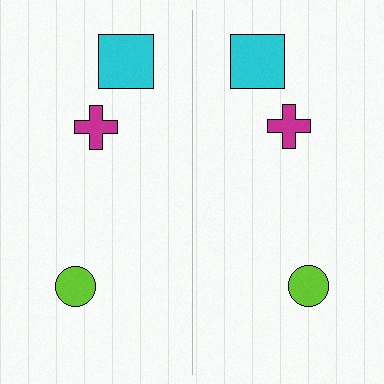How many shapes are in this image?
There are 6 shapes in this image.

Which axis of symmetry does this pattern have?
The pattern has a vertical axis of symmetry running through the center of the image.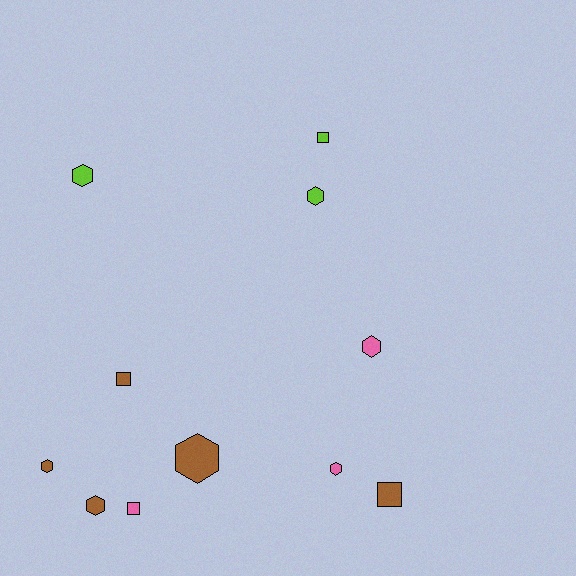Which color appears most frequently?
Brown, with 5 objects.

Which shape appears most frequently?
Hexagon, with 7 objects.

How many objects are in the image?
There are 11 objects.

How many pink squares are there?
There is 1 pink square.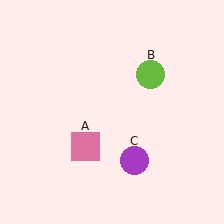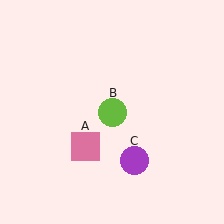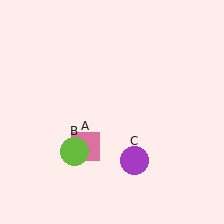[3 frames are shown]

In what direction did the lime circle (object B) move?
The lime circle (object B) moved down and to the left.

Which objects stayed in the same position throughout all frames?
Pink square (object A) and purple circle (object C) remained stationary.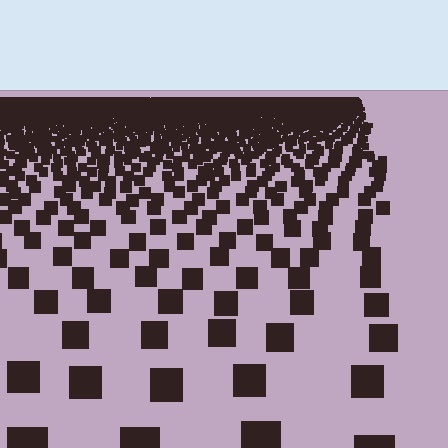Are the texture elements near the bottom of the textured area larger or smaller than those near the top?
Larger. Near the bottom, elements are closer to the viewer and appear at a bigger on-screen size.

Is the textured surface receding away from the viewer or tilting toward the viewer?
The surface is receding away from the viewer. Texture elements get smaller and denser toward the top.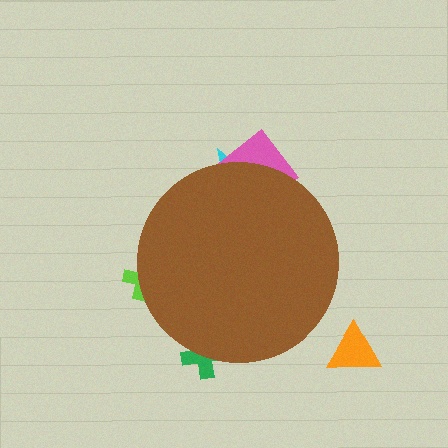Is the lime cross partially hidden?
Yes, the lime cross is partially hidden behind the brown circle.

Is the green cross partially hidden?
Yes, the green cross is partially hidden behind the brown circle.